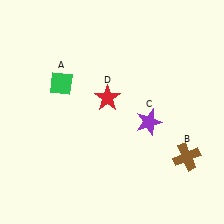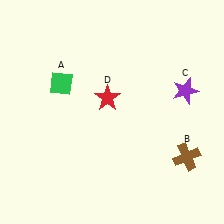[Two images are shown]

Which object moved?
The purple star (C) moved right.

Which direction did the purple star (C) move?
The purple star (C) moved right.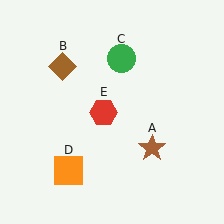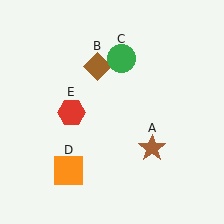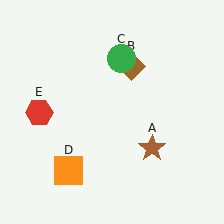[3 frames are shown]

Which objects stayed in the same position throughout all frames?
Brown star (object A) and green circle (object C) and orange square (object D) remained stationary.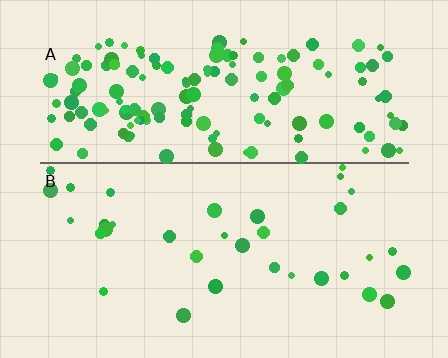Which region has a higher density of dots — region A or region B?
A (the top).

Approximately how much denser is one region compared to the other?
Approximately 4.3× — region A over region B.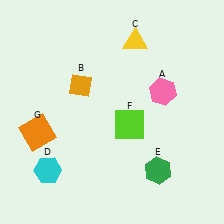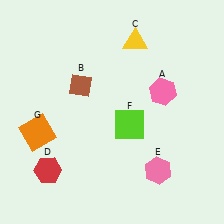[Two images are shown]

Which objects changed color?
B changed from orange to brown. D changed from cyan to red. E changed from green to pink.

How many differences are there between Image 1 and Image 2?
There are 3 differences between the two images.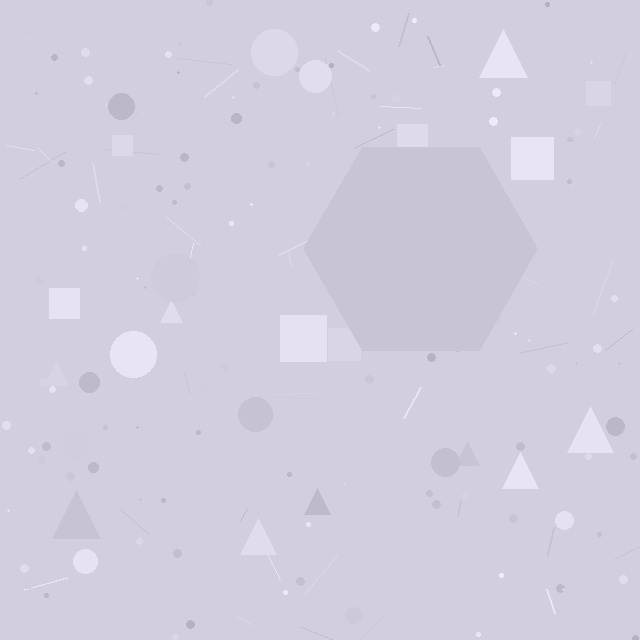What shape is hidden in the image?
A hexagon is hidden in the image.